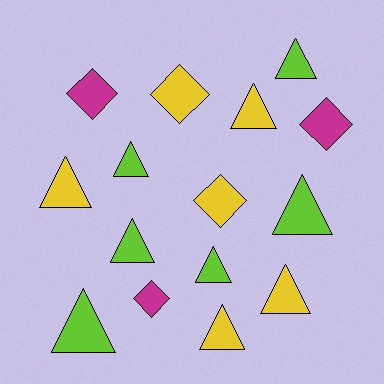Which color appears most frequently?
Yellow, with 6 objects.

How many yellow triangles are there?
There are 4 yellow triangles.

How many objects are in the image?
There are 15 objects.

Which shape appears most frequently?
Triangle, with 10 objects.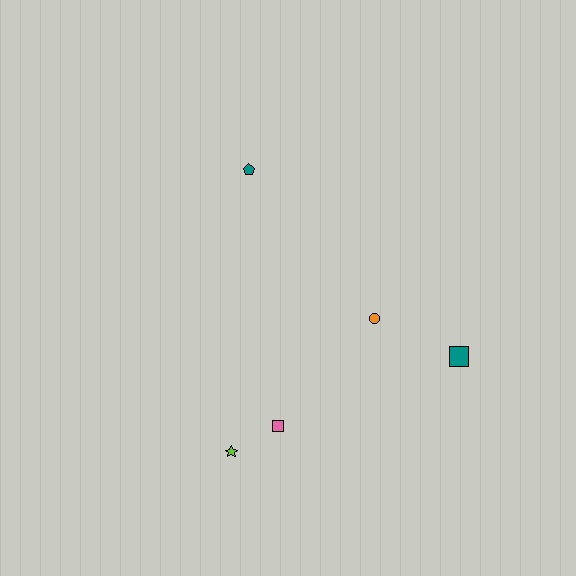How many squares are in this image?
There are 2 squares.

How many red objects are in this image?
There are no red objects.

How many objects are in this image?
There are 5 objects.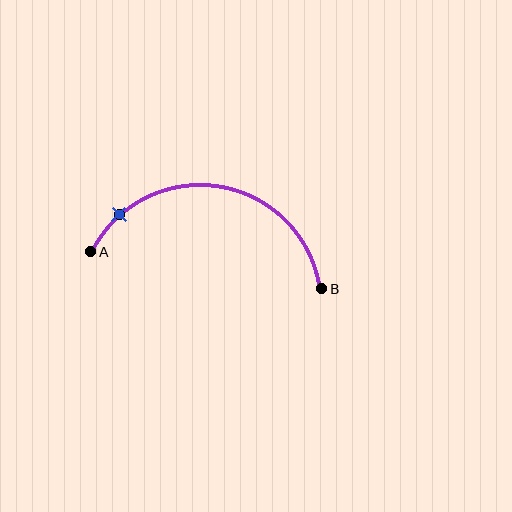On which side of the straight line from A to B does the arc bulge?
The arc bulges above the straight line connecting A and B.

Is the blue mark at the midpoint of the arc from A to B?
No. The blue mark lies on the arc but is closer to endpoint A. The arc midpoint would be at the point on the curve equidistant along the arc from both A and B.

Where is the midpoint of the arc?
The arc midpoint is the point on the curve farthest from the straight line joining A and B. It sits above that line.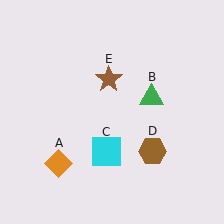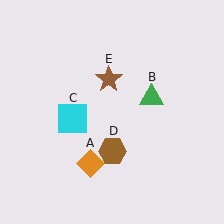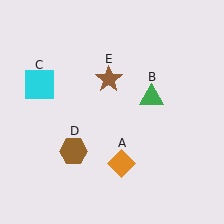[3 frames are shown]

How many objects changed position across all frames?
3 objects changed position: orange diamond (object A), cyan square (object C), brown hexagon (object D).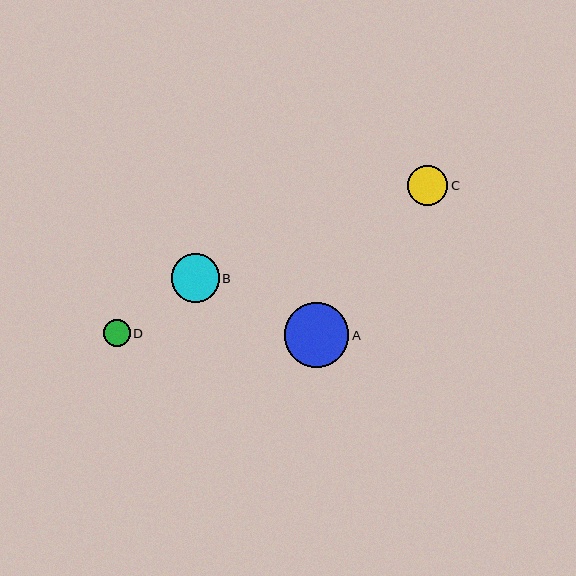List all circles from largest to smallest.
From largest to smallest: A, B, C, D.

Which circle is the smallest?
Circle D is the smallest with a size of approximately 27 pixels.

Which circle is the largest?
Circle A is the largest with a size of approximately 65 pixels.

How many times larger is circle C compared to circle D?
Circle C is approximately 1.5 times the size of circle D.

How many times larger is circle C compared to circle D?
Circle C is approximately 1.5 times the size of circle D.